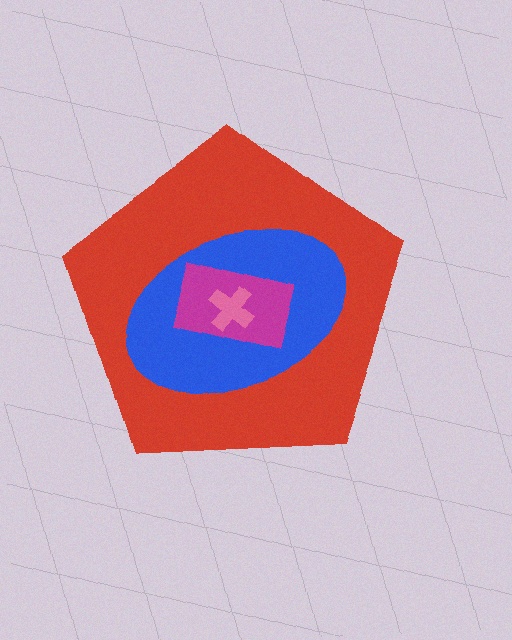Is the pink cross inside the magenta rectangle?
Yes.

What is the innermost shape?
The pink cross.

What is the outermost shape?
The red pentagon.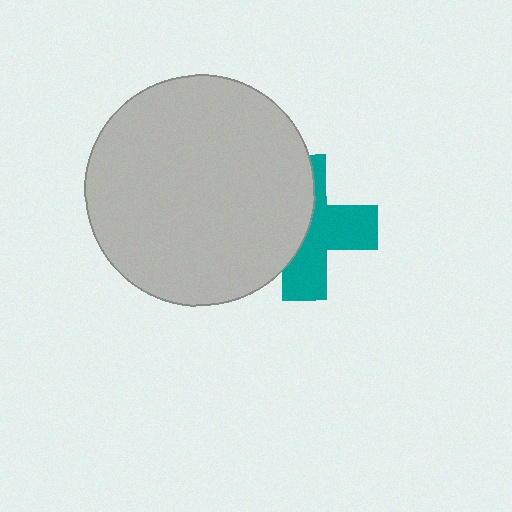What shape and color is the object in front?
The object in front is a light gray circle.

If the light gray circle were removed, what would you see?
You would see the complete teal cross.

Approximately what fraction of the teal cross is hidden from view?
Roughly 48% of the teal cross is hidden behind the light gray circle.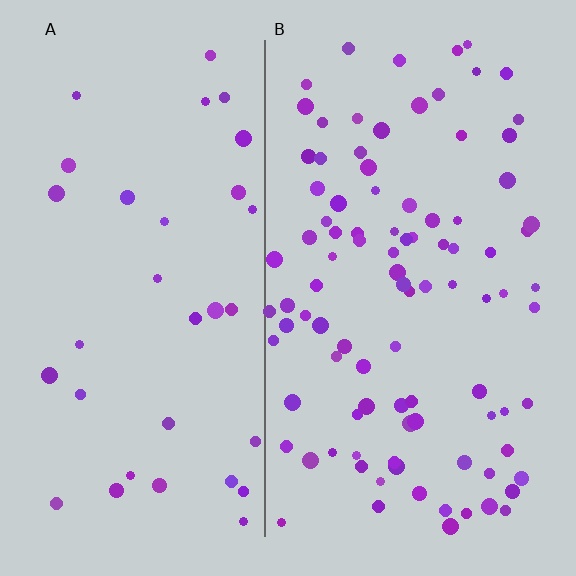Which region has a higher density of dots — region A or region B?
B (the right).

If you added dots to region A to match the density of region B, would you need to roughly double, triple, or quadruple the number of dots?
Approximately triple.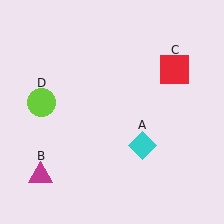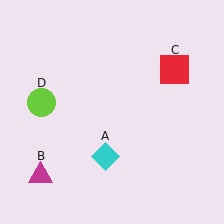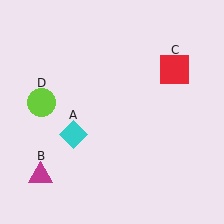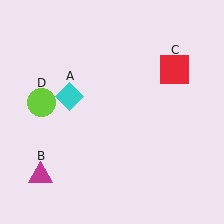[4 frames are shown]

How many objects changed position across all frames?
1 object changed position: cyan diamond (object A).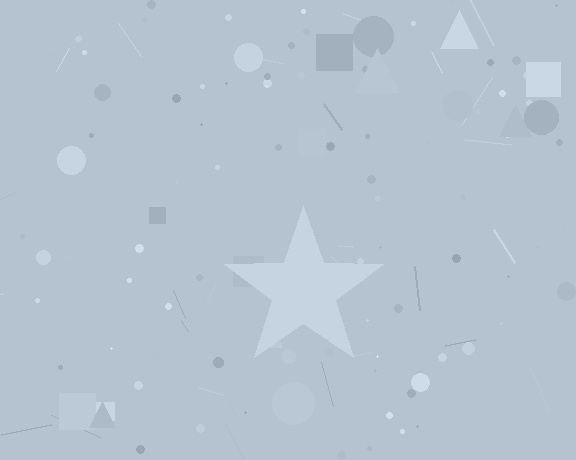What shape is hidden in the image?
A star is hidden in the image.